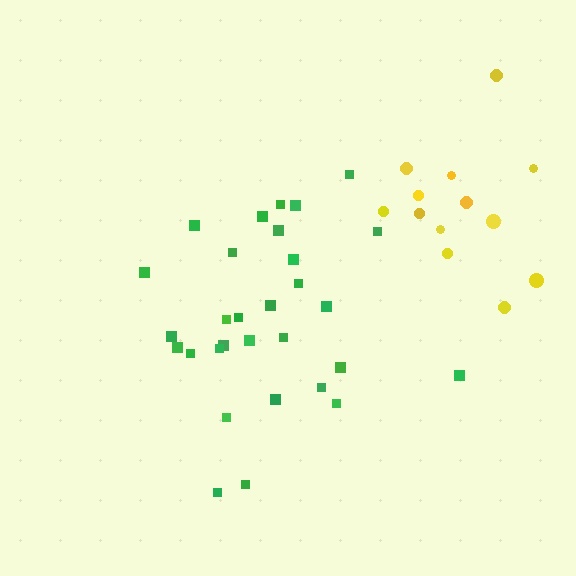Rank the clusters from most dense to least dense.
green, yellow.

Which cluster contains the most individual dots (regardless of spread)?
Green (30).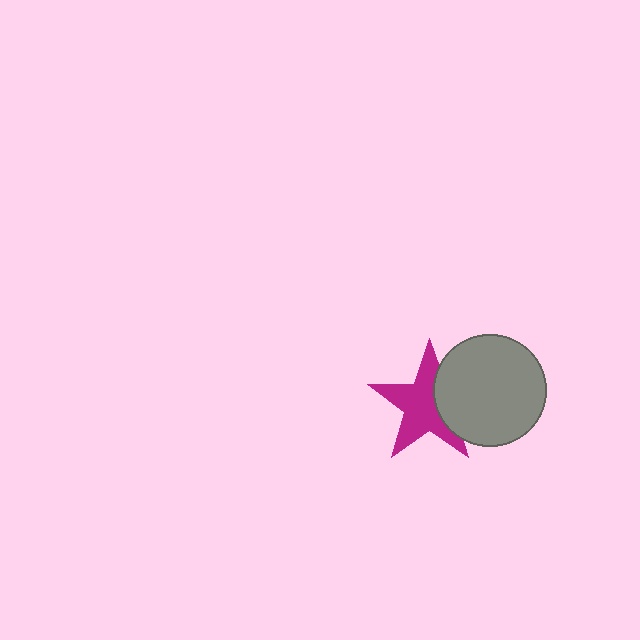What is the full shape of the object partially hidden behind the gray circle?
The partially hidden object is a magenta star.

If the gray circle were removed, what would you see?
You would see the complete magenta star.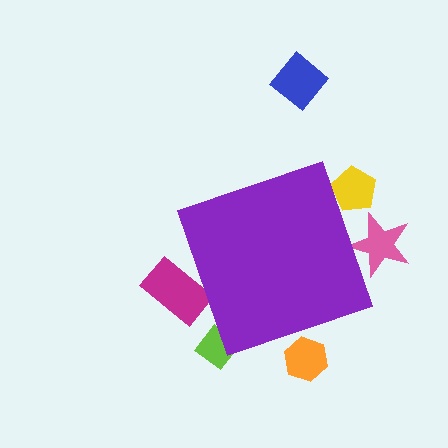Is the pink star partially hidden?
Yes, the pink star is partially hidden behind the purple diamond.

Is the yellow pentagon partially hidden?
Yes, the yellow pentagon is partially hidden behind the purple diamond.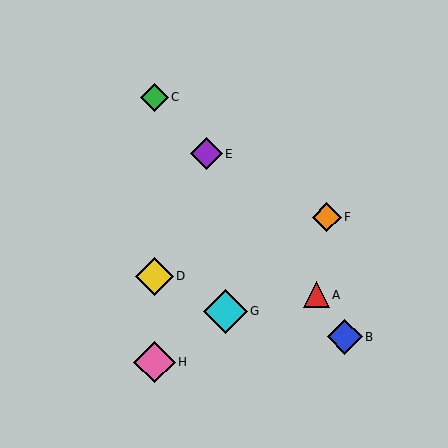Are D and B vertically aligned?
No, D is at x≈155 and B is at x≈345.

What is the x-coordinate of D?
Object D is at x≈155.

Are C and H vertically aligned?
Yes, both are at x≈155.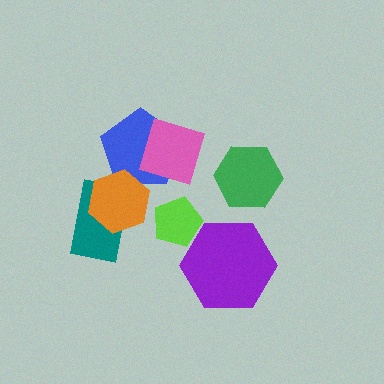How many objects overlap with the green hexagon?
0 objects overlap with the green hexagon.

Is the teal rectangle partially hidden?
Yes, it is partially covered by another shape.